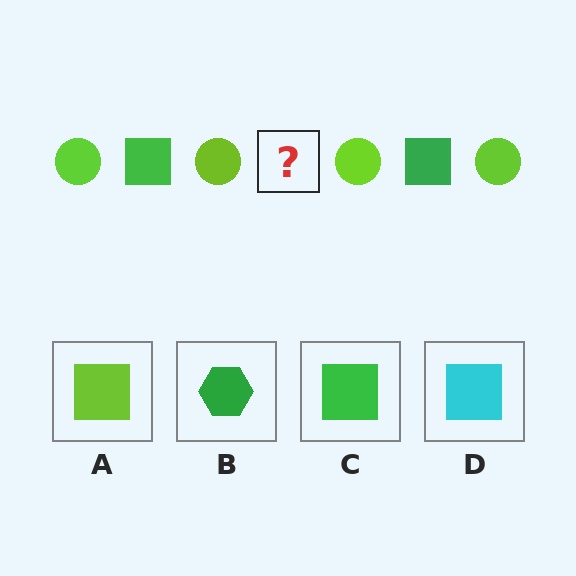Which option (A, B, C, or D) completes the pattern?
C.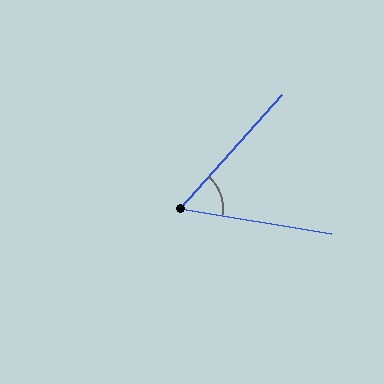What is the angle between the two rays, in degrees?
Approximately 58 degrees.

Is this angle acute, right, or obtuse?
It is acute.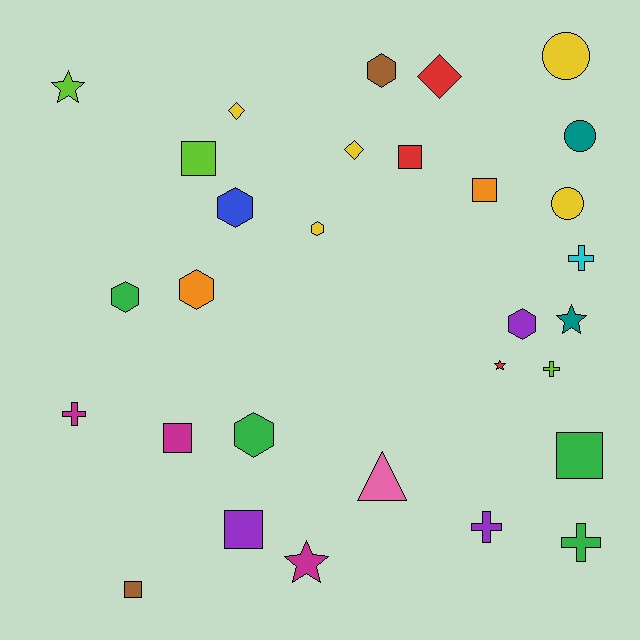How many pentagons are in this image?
There are no pentagons.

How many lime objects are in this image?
There are 3 lime objects.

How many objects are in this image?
There are 30 objects.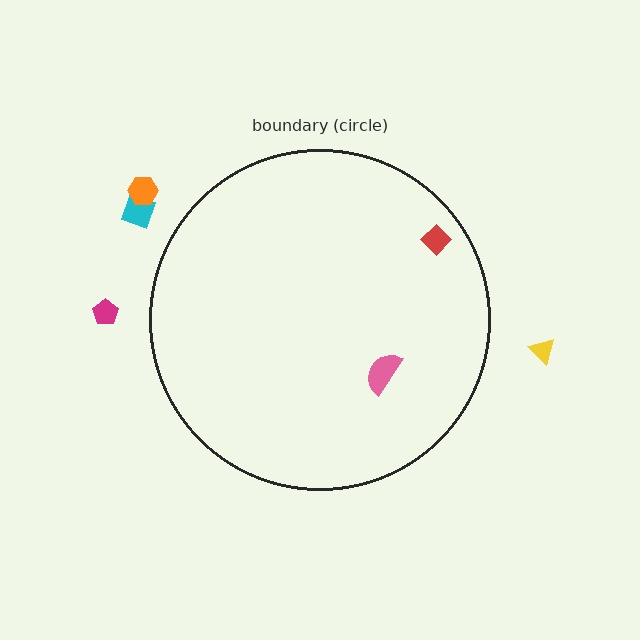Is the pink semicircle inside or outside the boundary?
Inside.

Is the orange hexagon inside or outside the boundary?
Outside.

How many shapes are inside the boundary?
2 inside, 4 outside.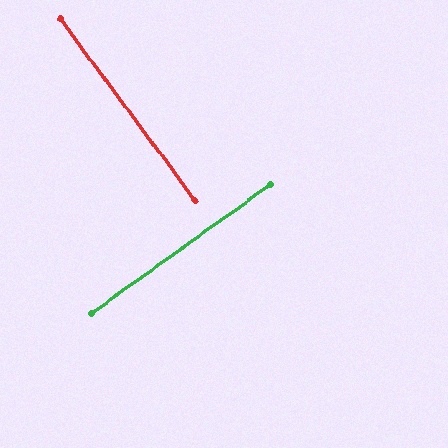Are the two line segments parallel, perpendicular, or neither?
Perpendicular — they meet at approximately 89°.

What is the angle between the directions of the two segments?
Approximately 89 degrees.